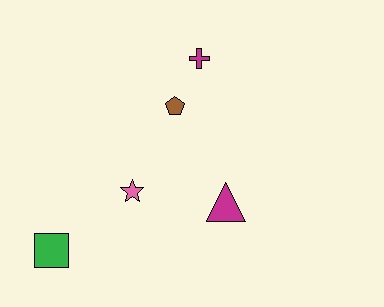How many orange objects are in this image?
There are no orange objects.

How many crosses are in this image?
There is 1 cross.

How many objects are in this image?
There are 5 objects.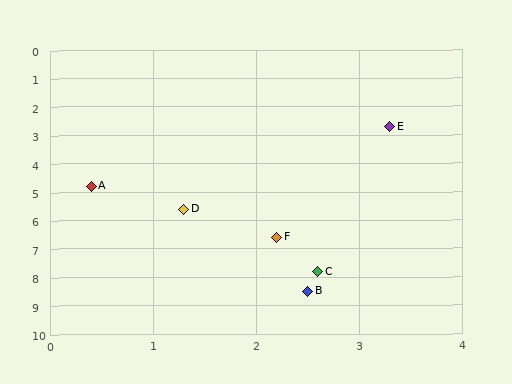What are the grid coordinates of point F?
Point F is at approximately (2.2, 6.6).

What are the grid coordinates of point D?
Point D is at approximately (1.3, 5.6).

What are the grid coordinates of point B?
Point B is at approximately (2.5, 8.5).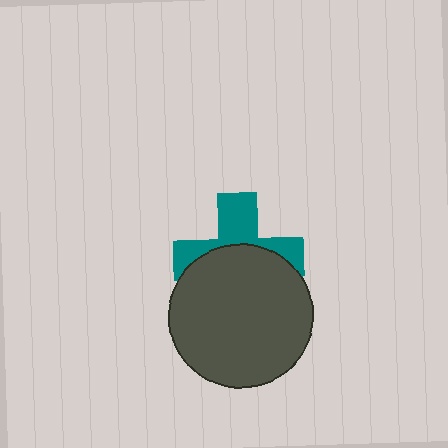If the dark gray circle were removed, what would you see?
You would see the complete teal cross.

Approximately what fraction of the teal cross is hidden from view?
Roughly 55% of the teal cross is hidden behind the dark gray circle.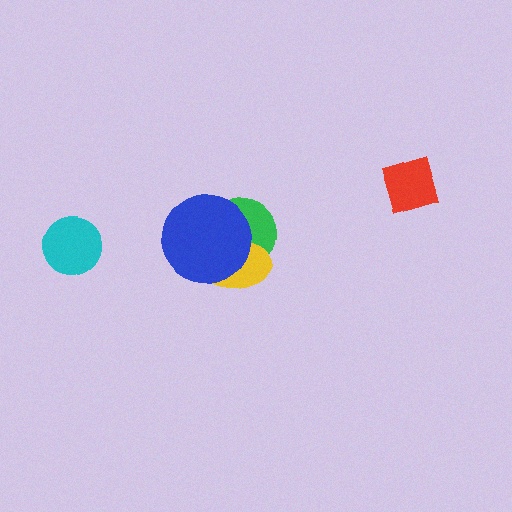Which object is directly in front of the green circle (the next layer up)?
The yellow ellipse is directly in front of the green circle.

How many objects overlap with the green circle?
2 objects overlap with the green circle.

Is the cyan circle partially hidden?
No, no other shape covers it.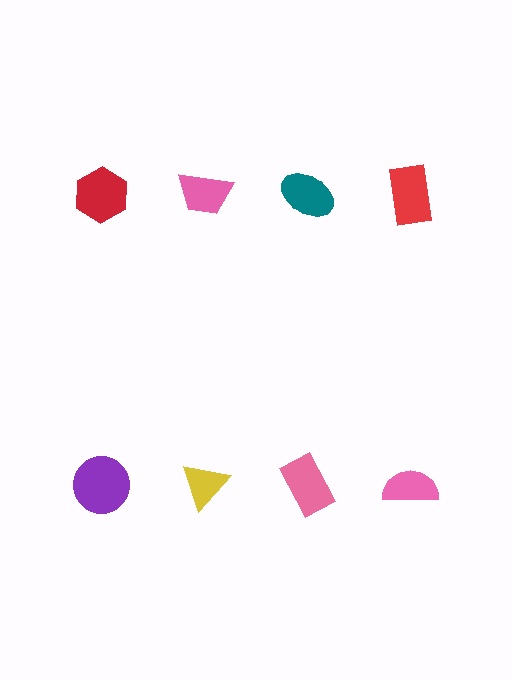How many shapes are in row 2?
4 shapes.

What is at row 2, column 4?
A pink semicircle.